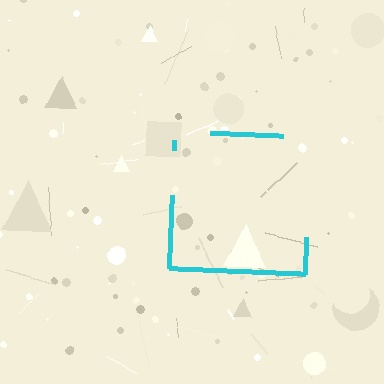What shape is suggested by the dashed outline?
The dashed outline suggests a square.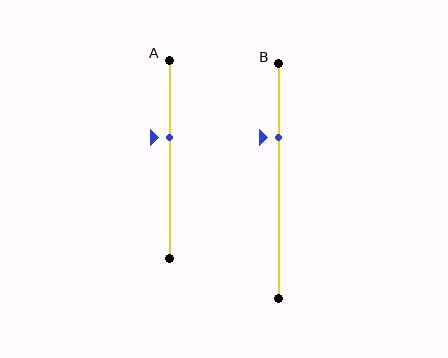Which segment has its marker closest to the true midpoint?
Segment A has its marker closest to the true midpoint.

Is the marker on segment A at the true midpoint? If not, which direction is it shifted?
No, the marker on segment A is shifted upward by about 11% of the segment length.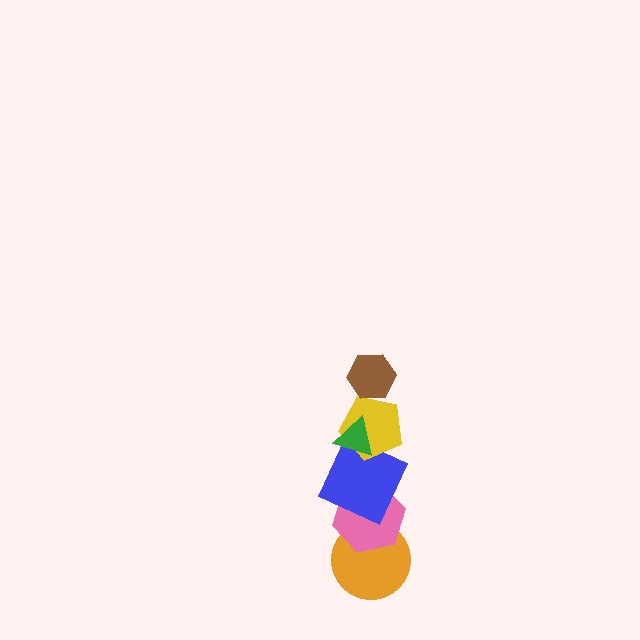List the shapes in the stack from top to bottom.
From top to bottom: the brown hexagon, the green triangle, the yellow pentagon, the blue square, the pink hexagon, the orange circle.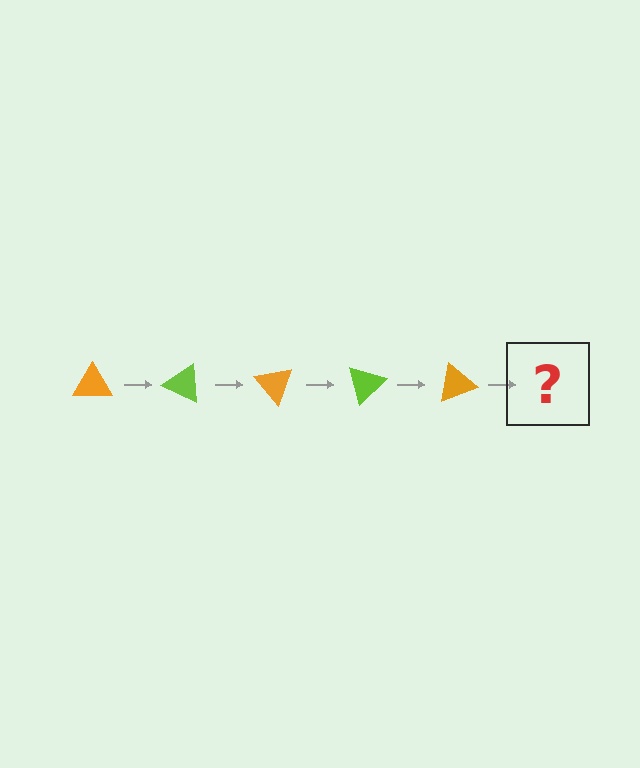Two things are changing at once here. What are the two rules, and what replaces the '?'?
The two rules are that it rotates 25 degrees each step and the color cycles through orange and lime. The '?' should be a lime triangle, rotated 125 degrees from the start.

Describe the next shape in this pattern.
It should be a lime triangle, rotated 125 degrees from the start.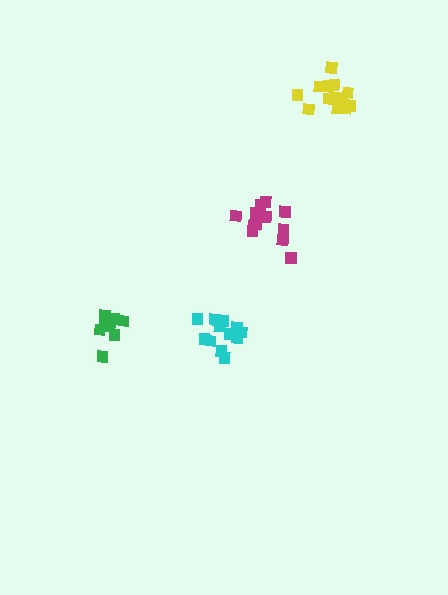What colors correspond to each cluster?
The clusters are colored: magenta, yellow, green, cyan.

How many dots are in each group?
Group 1: 13 dots, Group 2: 14 dots, Group 3: 9 dots, Group 4: 14 dots (50 total).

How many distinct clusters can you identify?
There are 4 distinct clusters.